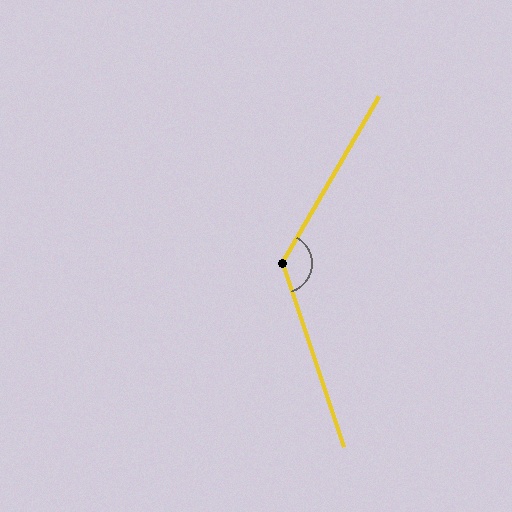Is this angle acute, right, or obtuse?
It is obtuse.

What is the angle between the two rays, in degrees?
Approximately 131 degrees.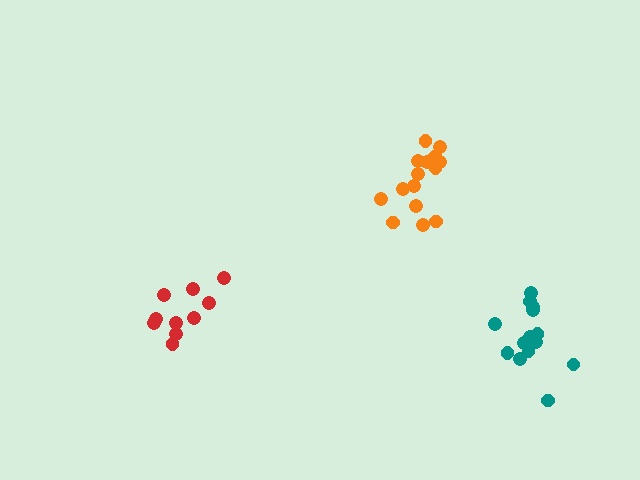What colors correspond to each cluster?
The clusters are colored: orange, red, teal.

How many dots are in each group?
Group 1: 15 dots, Group 2: 10 dots, Group 3: 14 dots (39 total).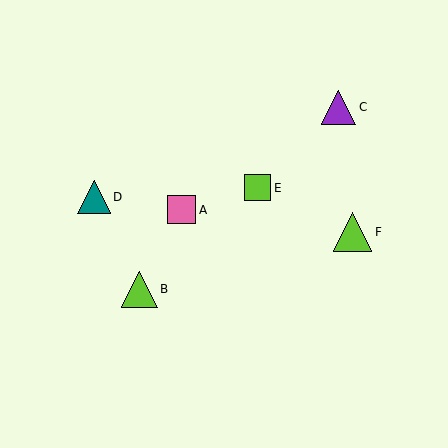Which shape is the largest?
The lime triangle (labeled F) is the largest.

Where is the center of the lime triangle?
The center of the lime triangle is at (139, 289).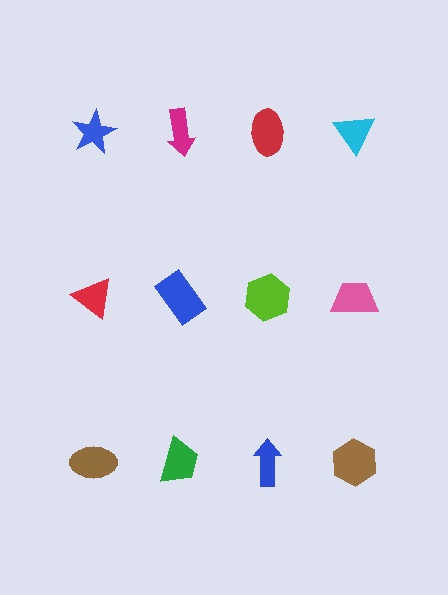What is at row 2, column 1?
A red triangle.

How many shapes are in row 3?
4 shapes.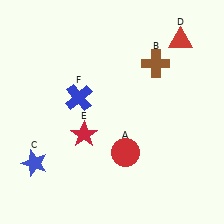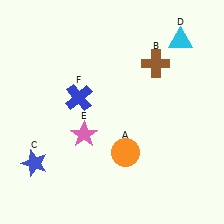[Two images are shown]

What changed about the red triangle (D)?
In Image 1, D is red. In Image 2, it changed to cyan.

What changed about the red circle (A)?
In Image 1, A is red. In Image 2, it changed to orange.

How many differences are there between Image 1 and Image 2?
There are 3 differences between the two images.